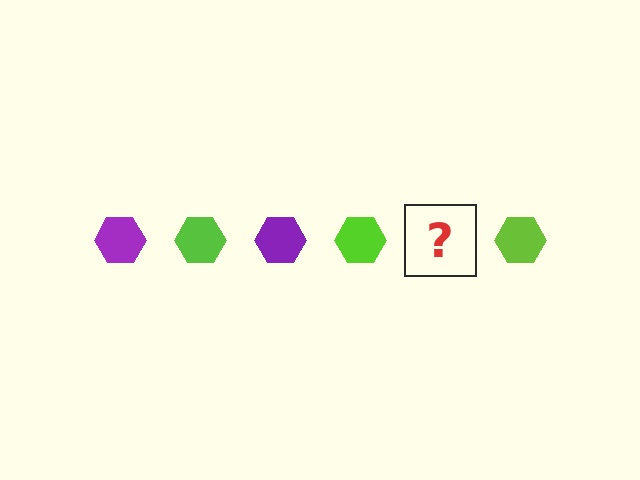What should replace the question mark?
The question mark should be replaced with a purple hexagon.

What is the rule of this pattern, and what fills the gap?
The rule is that the pattern cycles through purple, lime hexagons. The gap should be filled with a purple hexagon.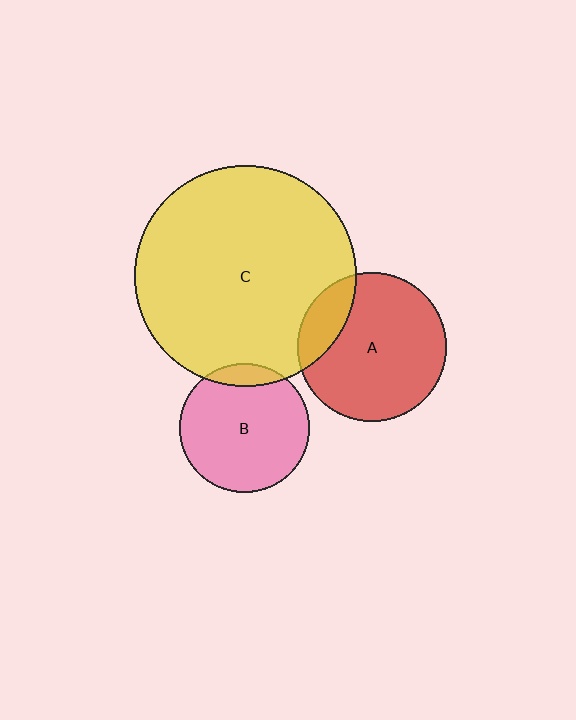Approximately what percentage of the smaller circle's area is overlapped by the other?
Approximately 15%.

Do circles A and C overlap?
Yes.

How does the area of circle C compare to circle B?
Approximately 2.9 times.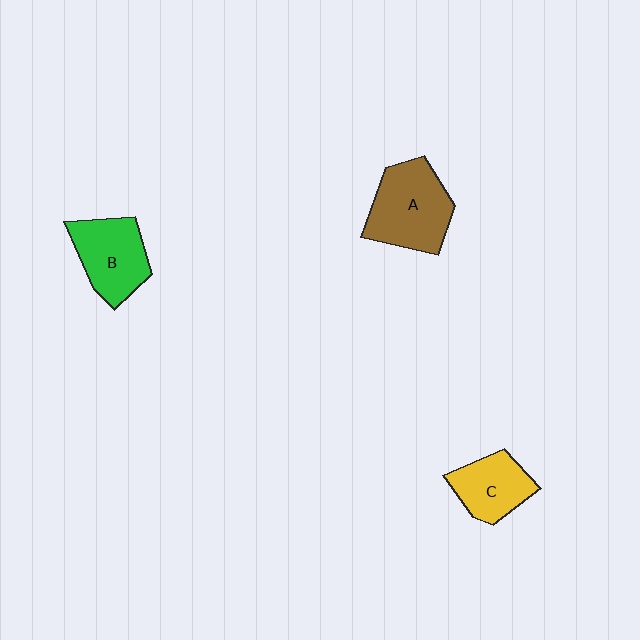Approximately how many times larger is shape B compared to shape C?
Approximately 1.2 times.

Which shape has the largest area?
Shape A (brown).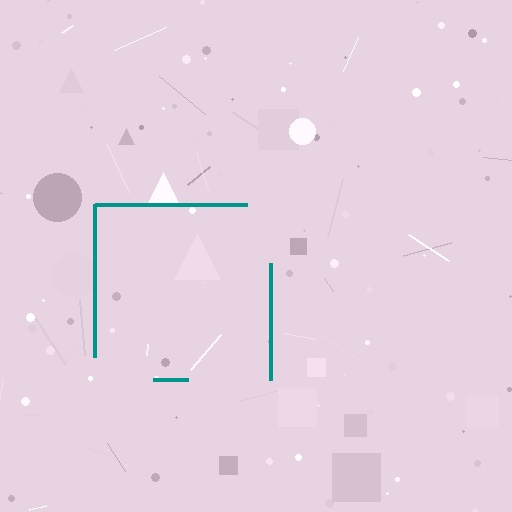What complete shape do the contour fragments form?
The contour fragments form a square.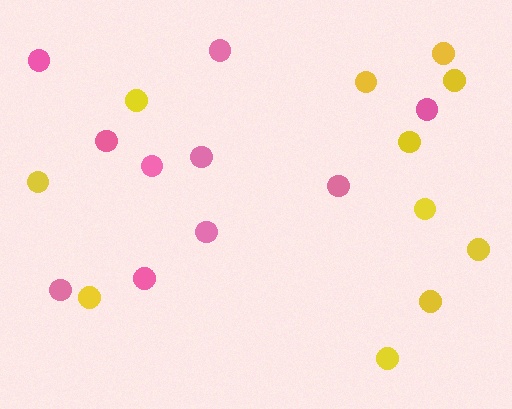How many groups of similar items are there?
There are 2 groups: one group of yellow circles (11) and one group of pink circles (10).